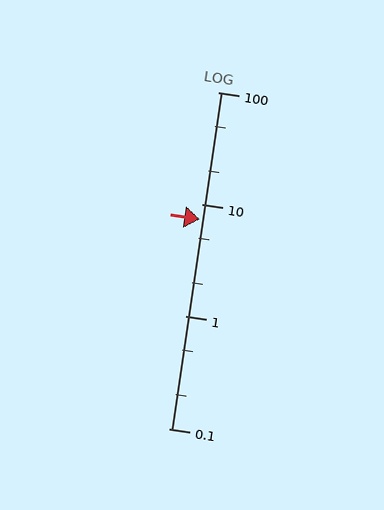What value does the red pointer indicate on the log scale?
The pointer indicates approximately 7.3.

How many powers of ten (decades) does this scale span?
The scale spans 3 decades, from 0.1 to 100.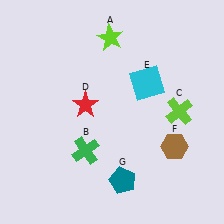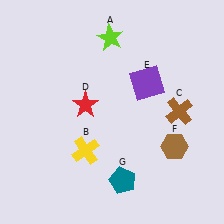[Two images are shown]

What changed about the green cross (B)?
In Image 1, B is green. In Image 2, it changed to yellow.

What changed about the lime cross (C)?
In Image 1, C is lime. In Image 2, it changed to brown.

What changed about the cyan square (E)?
In Image 1, E is cyan. In Image 2, it changed to purple.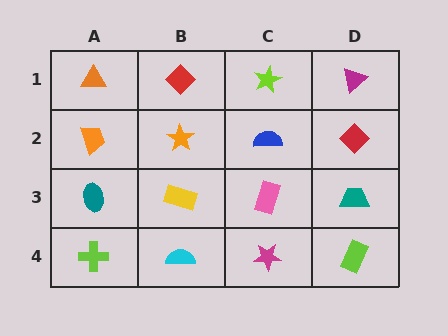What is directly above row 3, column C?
A blue semicircle.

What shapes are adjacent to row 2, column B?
A red diamond (row 1, column B), a yellow rectangle (row 3, column B), an orange trapezoid (row 2, column A), a blue semicircle (row 2, column C).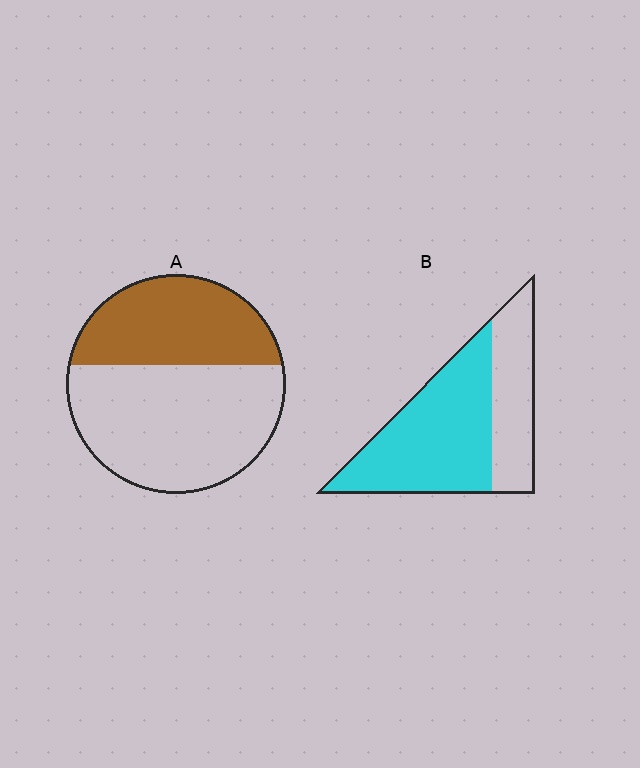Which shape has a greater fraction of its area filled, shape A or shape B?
Shape B.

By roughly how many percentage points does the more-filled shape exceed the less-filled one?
By roughly 25 percentage points (B over A).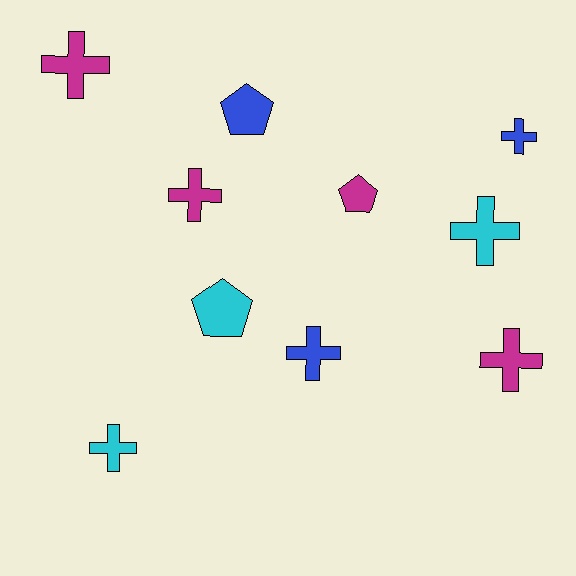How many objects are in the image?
There are 10 objects.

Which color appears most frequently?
Magenta, with 4 objects.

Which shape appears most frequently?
Cross, with 7 objects.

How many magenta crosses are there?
There are 3 magenta crosses.